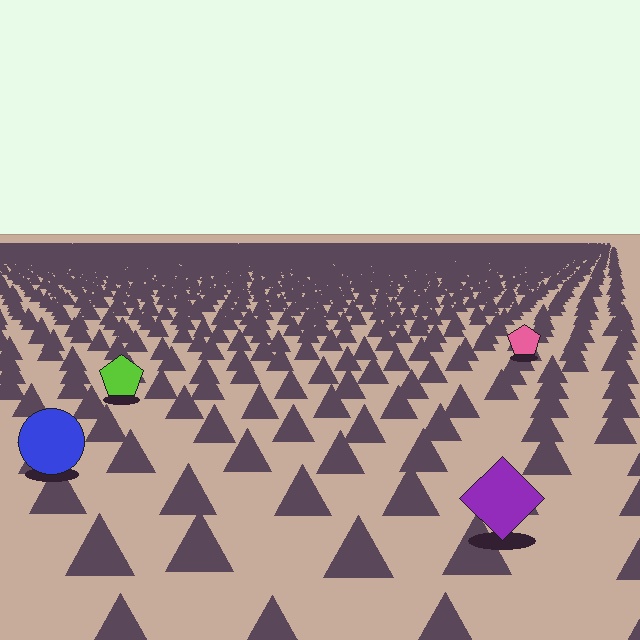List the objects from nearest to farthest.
From nearest to farthest: the purple diamond, the blue circle, the lime pentagon, the pink pentagon.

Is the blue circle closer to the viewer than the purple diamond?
No. The purple diamond is closer — you can tell from the texture gradient: the ground texture is coarser near it.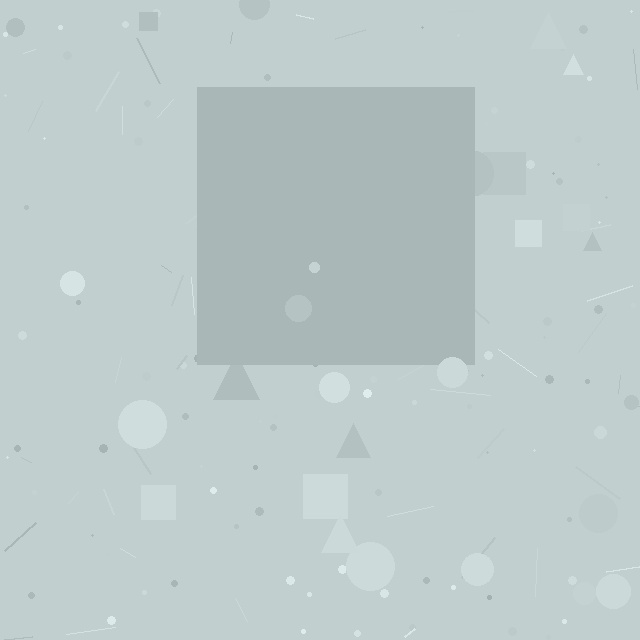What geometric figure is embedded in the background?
A square is embedded in the background.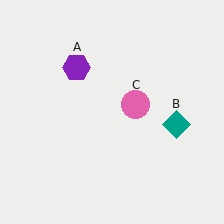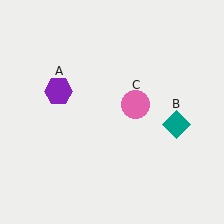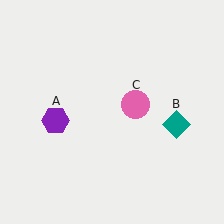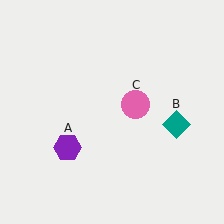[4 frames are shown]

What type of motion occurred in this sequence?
The purple hexagon (object A) rotated counterclockwise around the center of the scene.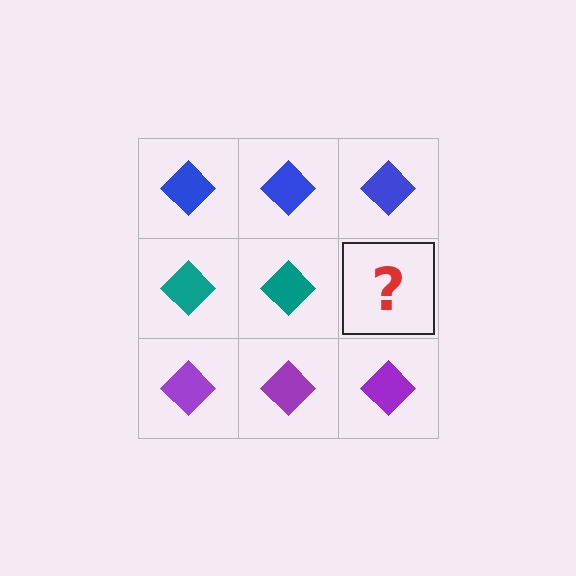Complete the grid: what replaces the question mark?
The question mark should be replaced with a teal diamond.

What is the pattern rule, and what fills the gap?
The rule is that each row has a consistent color. The gap should be filled with a teal diamond.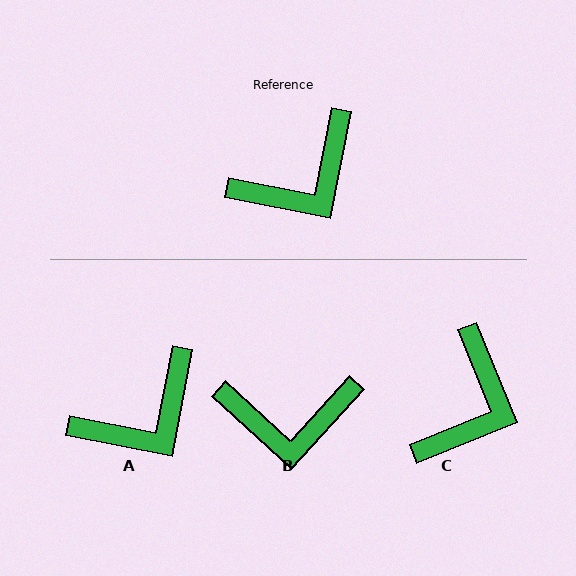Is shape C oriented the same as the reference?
No, it is off by about 33 degrees.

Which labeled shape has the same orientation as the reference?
A.